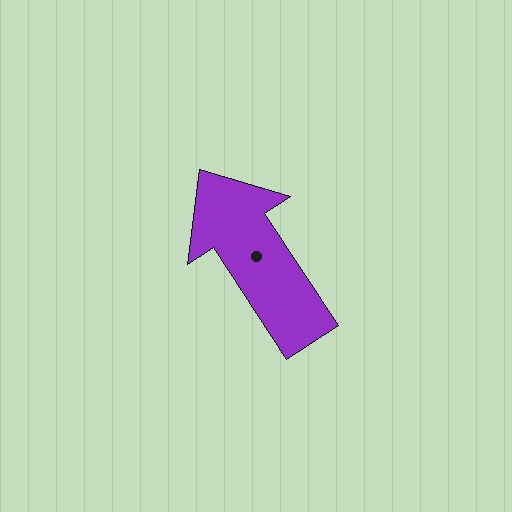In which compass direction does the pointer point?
Northwest.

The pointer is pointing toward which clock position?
Roughly 11 o'clock.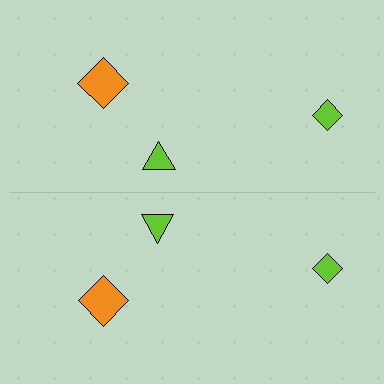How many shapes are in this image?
There are 6 shapes in this image.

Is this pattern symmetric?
Yes, this pattern has bilateral (reflection) symmetry.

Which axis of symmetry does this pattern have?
The pattern has a horizontal axis of symmetry running through the center of the image.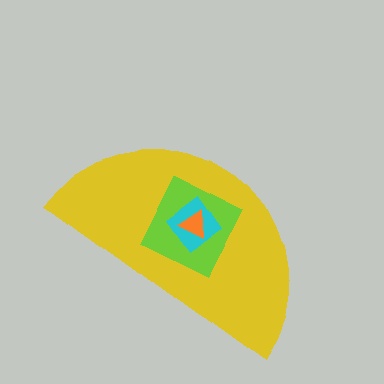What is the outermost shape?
The yellow semicircle.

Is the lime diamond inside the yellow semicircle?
Yes.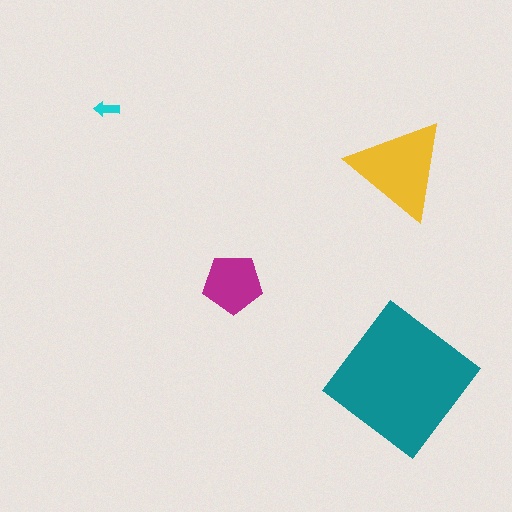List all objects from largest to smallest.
The teal diamond, the yellow triangle, the magenta pentagon, the cyan arrow.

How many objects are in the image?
There are 4 objects in the image.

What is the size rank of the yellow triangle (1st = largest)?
2nd.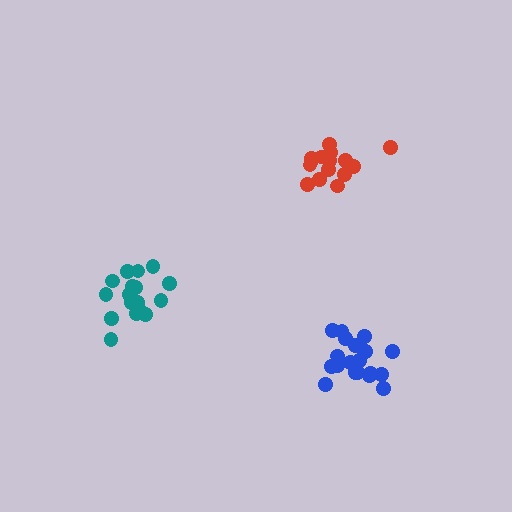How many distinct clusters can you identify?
There are 3 distinct clusters.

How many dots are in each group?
Group 1: 19 dots, Group 2: 15 dots, Group 3: 18 dots (52 total).